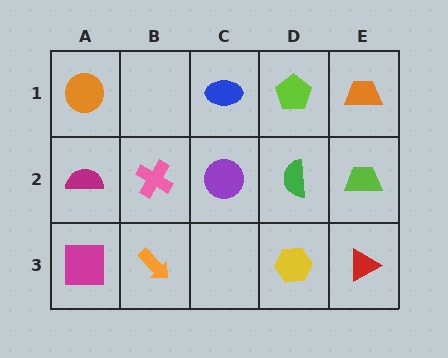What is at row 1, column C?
A blue ellipse.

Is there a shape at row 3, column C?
No, that cell is empty.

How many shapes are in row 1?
4 shapes.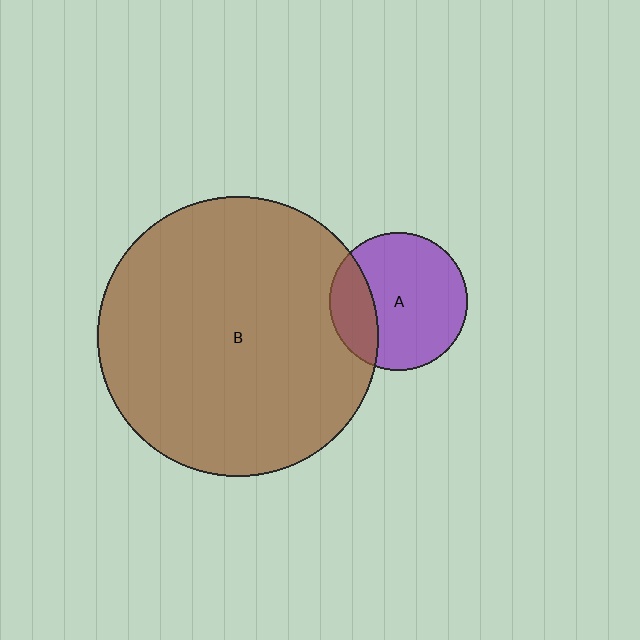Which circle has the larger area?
Circle B (brown).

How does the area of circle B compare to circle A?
Approximately 4.1 times.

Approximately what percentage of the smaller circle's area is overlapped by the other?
Approximately 25%.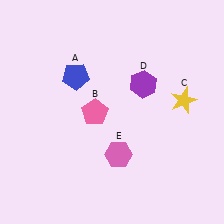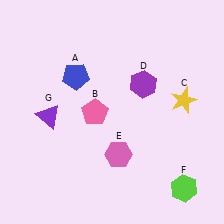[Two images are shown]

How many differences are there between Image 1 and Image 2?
There are 2 differences between the two images.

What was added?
A lime hexagon (F), a purple triangle (G) were added in Image 2.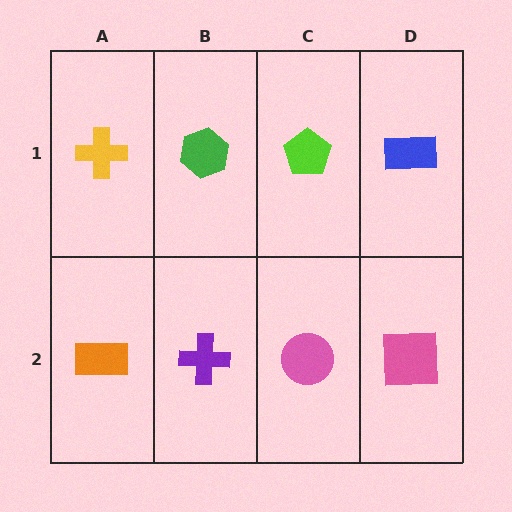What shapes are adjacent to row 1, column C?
A pink circle (row 2, column C), a green hexagon (row 1, column B), a blue rectangle (row 1, column D).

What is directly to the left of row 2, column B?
An orange rectangle.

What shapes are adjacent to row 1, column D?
A pink square (row 2, column D), a lime pentagon (row 1, column C).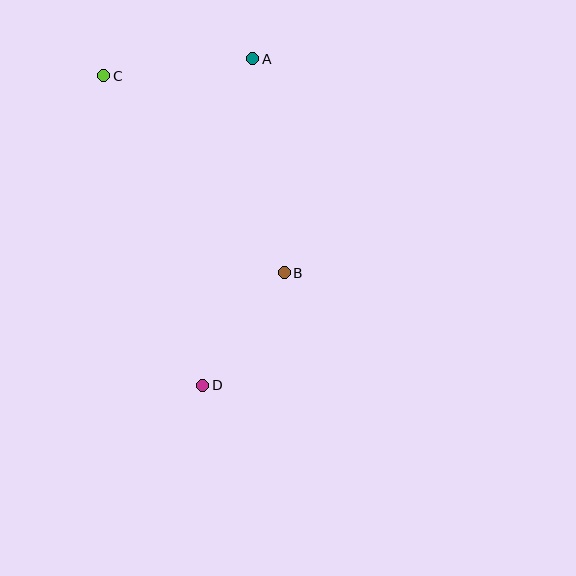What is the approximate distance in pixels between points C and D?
The distance between C and D is approximately 325 pixels.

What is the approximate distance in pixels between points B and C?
The distance between B and C is approximately 267 pixels.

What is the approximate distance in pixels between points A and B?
The distance between A and B is approximately 216 pixels.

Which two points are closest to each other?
Points B and D are closest to each other.